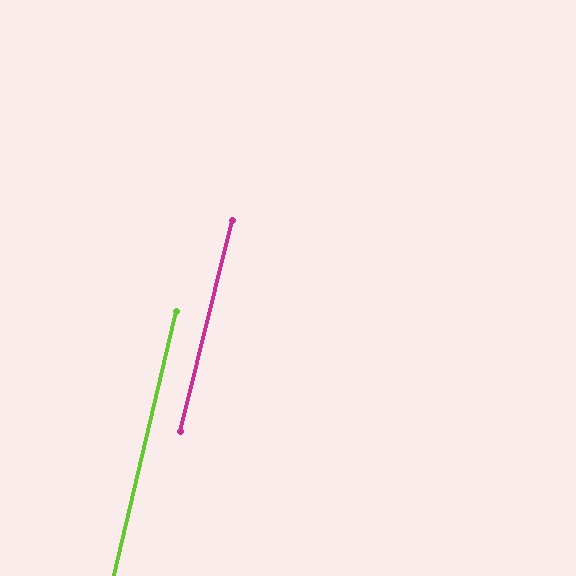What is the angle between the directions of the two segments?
Approximately 1 degree.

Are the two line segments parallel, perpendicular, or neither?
Parallel — their directions differ by only 0.7°.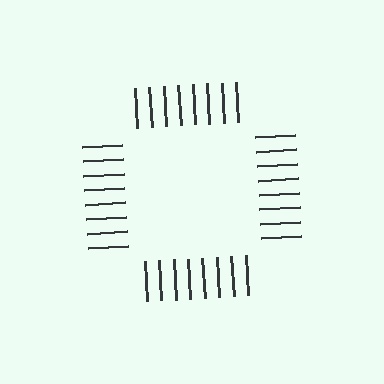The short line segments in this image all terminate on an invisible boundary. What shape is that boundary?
An illusory square — the line segments terminate on its edges but no continuous stroke is drawn.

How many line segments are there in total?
32 — 8 along each of the 4 edges.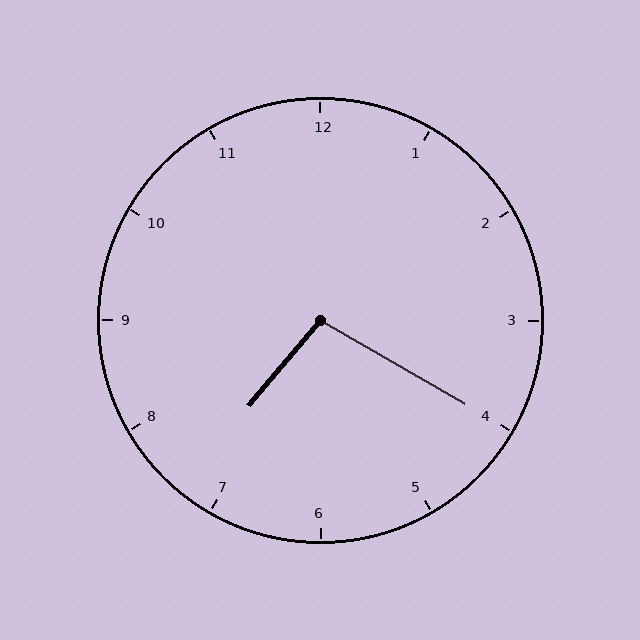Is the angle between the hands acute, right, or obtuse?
It is obtuse.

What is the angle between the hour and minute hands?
Approximately 100 degrees.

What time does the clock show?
7:20.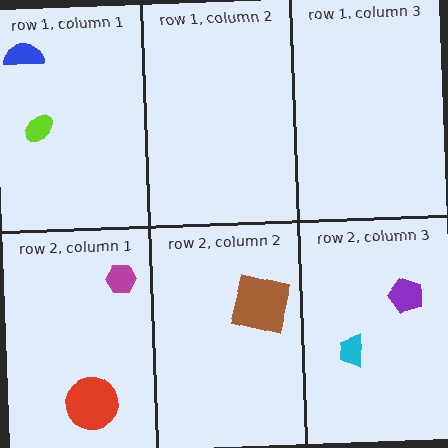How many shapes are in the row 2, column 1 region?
2.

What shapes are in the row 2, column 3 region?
The purple pentagon, the cyan trapezoid.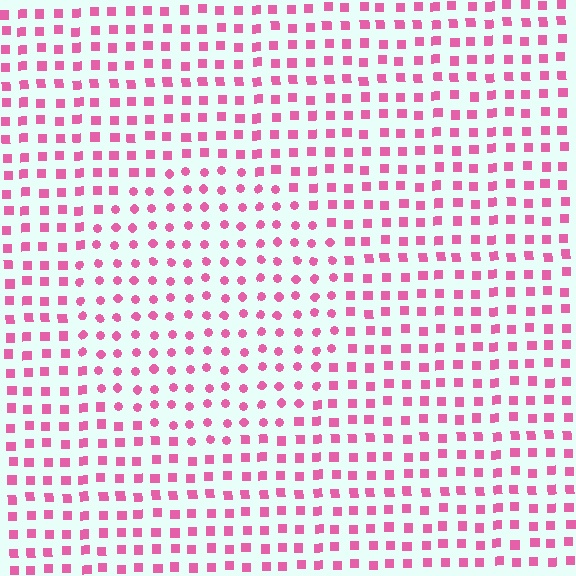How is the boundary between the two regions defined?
The boundary is defined by a change in element shape: circles inside vs. squares outside. All elements share the same color and spacing.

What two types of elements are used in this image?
The image uses circles inside the circle region and squares outside it.